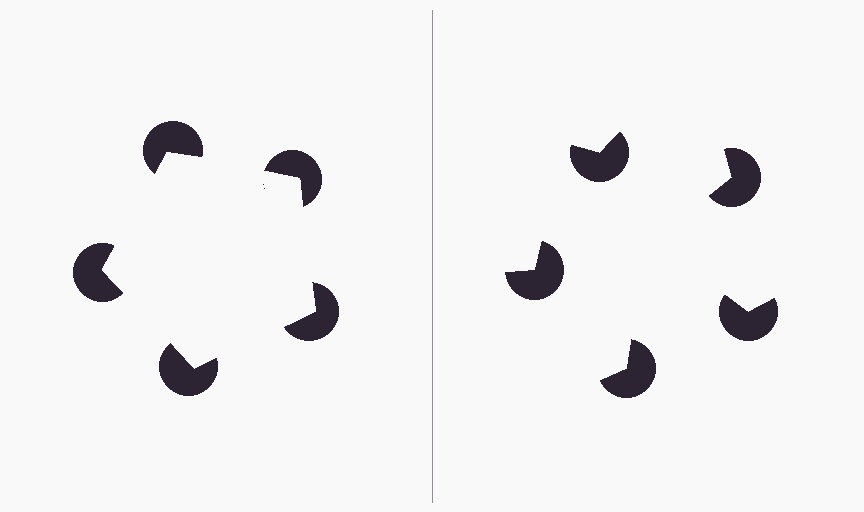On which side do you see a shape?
An illusory pentagon appears on the left side. On the right side the wedge cuts are rotated, so no coherent shape forms.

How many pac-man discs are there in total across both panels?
10 — 5 on each side.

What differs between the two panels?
The pac-man discs are positioned identically on both sides; only the wedge orientations differ. On the left they align to a pentagon; on the right they are misaligned.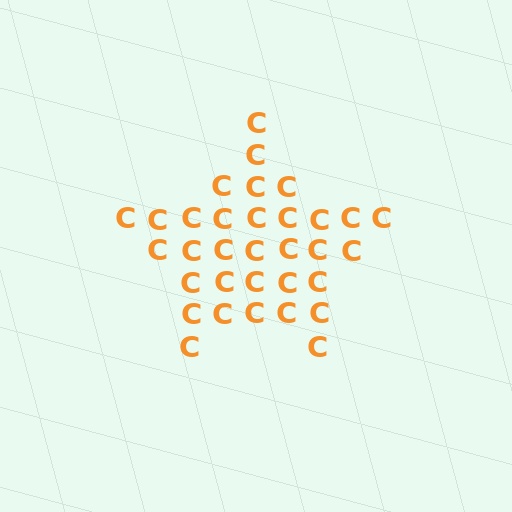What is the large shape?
The large shape is a star.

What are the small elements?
The small elements are letter C's.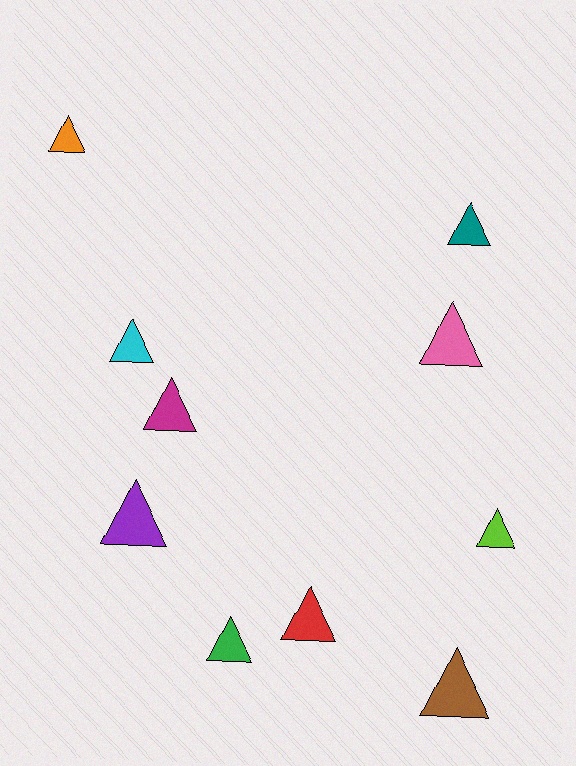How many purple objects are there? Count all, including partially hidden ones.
There is 1 purple object.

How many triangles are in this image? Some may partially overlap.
There are 10 triangles.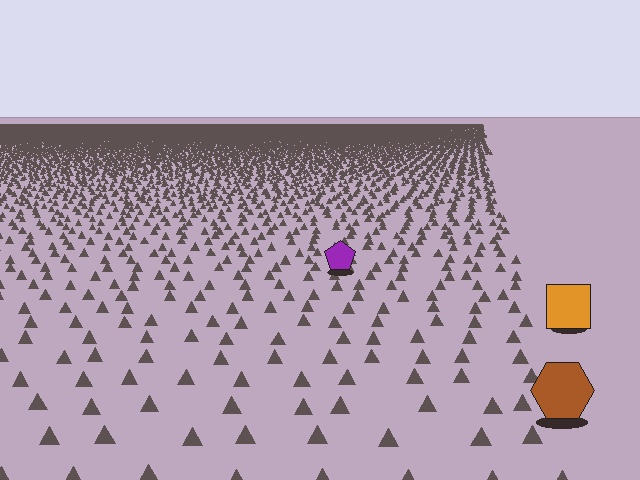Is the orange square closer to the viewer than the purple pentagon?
Yes. The orange square is closer — you can tell from the texture gradient: the ground texture is coarser near it.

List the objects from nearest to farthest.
From nearest to farthest: the brown hexagon, the orange square, the purple pentagon.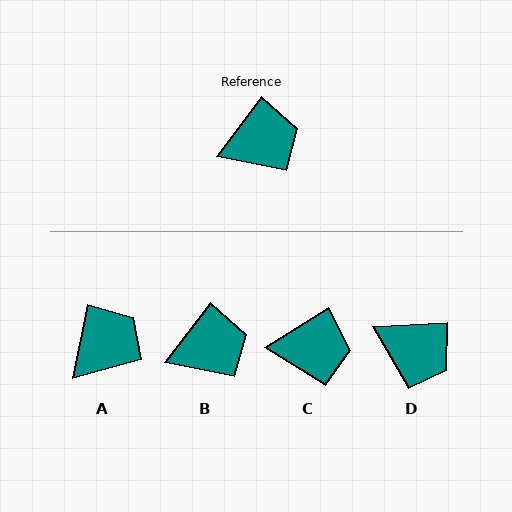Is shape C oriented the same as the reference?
No, it is off by about 21 degrees.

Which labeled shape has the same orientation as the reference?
B.